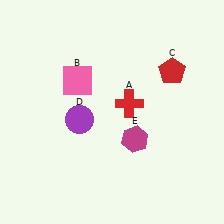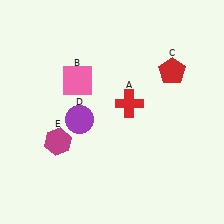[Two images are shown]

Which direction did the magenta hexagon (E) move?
The magenta hexagon (E) moved left.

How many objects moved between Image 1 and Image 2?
1 object moved between the two images.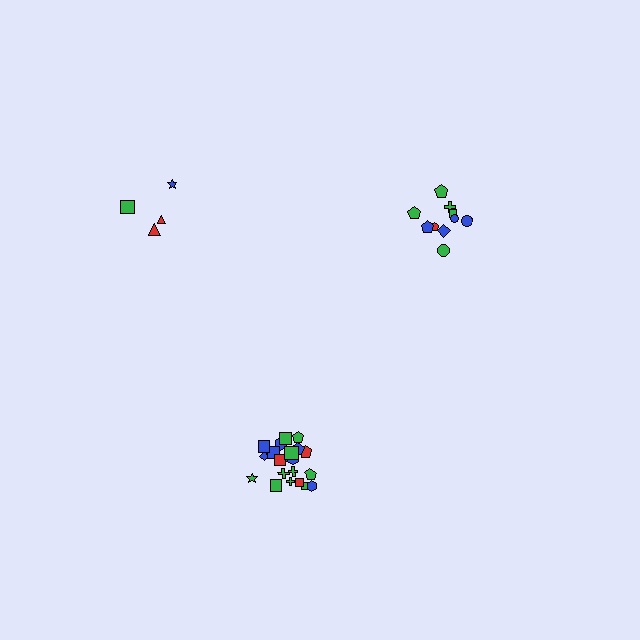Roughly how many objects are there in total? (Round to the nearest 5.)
Roughly 35 objects in total.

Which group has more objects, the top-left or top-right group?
The top-right group.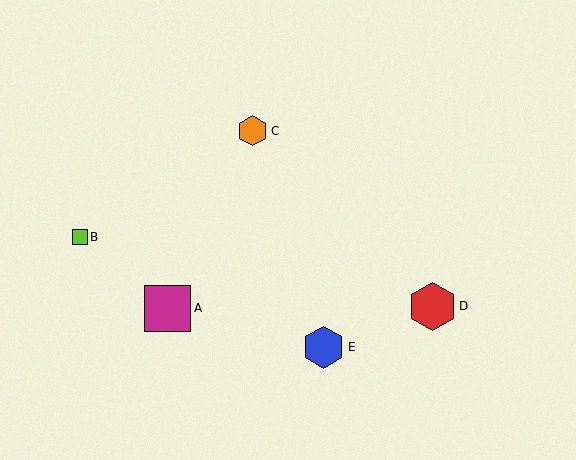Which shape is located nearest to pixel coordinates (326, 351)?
The blue hexagon (labeled E) at (324, 347) is nearest to that location.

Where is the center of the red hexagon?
The center of the red hexagon is at (432, 306).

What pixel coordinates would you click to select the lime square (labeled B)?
Click at (80, 237) to select the lime square B.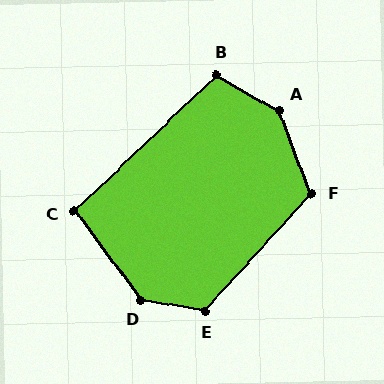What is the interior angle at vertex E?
Approximately 123 degrees (obtuse).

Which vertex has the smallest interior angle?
C, at approximately 97 degrees.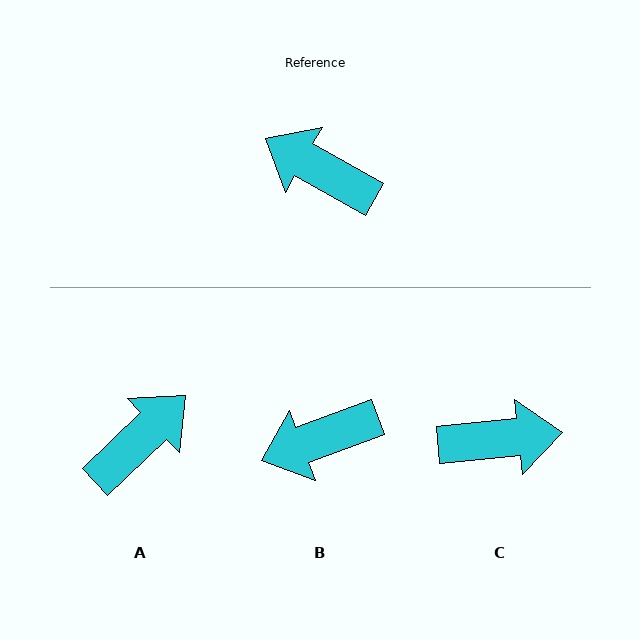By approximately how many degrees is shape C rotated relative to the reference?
Approximately 145 degrees clockwise.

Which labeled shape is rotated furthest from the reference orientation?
C, about 145 degrees away.